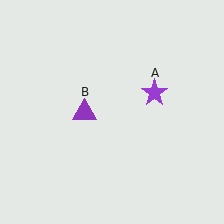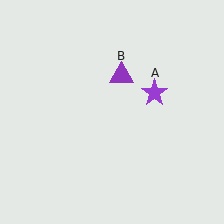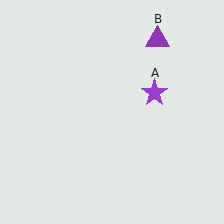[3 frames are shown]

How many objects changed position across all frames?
1 object changed position: purple triangle (object B).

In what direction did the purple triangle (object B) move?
The purple triangle (object B) moved up and to the right.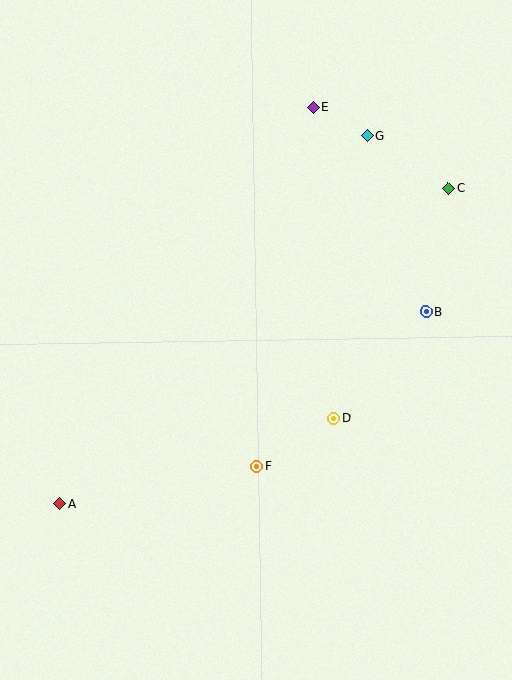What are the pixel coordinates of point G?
Point G is at (367, 136).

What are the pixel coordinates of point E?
Point E is at (314, 107).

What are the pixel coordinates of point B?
Point B is at (426, 312).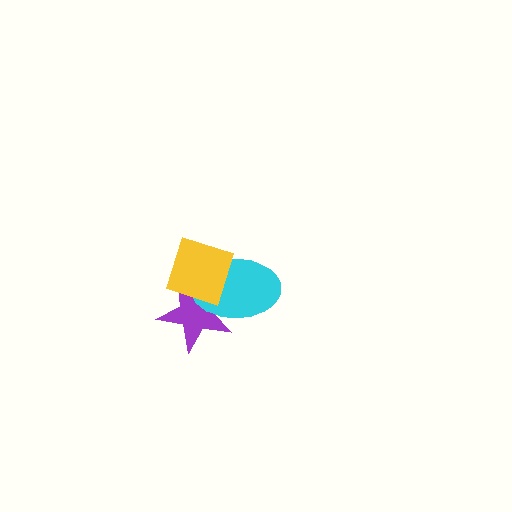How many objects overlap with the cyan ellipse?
2 objects overlap with the cyan ellipse.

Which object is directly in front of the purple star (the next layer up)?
The cyan ellipse is directly in front of the purple star.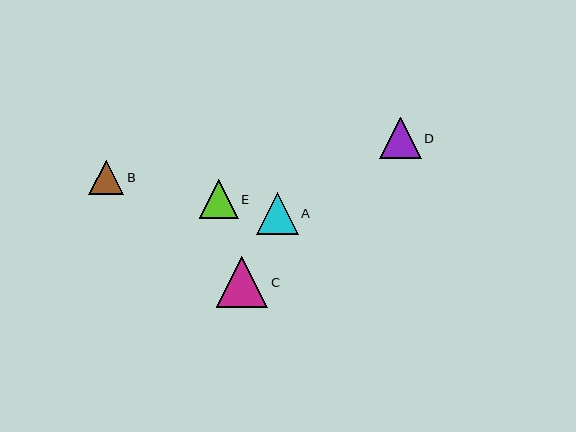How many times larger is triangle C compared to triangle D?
Triangle C is approximately 1.2 times the size of triangle D.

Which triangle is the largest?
Triangle C is the largest with a size of approximately 51 pixels.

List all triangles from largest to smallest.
From largest to smallest: C, A, D, E, B.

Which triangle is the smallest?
Triangle B is the smallest with a size of approximately 35 pixels.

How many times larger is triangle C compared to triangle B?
Triangle C is approximately 1.5 times the size of triangle B.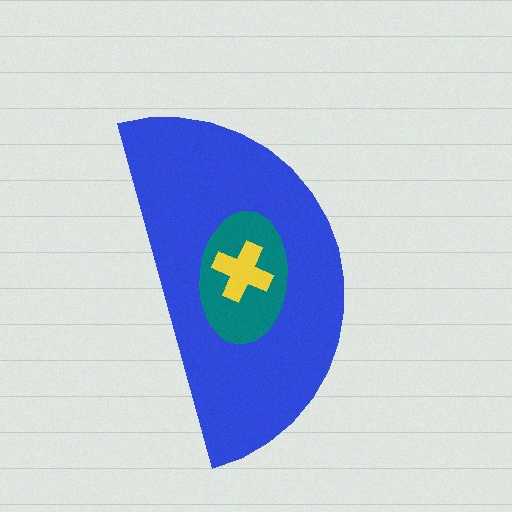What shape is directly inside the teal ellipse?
The yellow cross.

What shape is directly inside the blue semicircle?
The teal ellipse.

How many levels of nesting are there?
3.